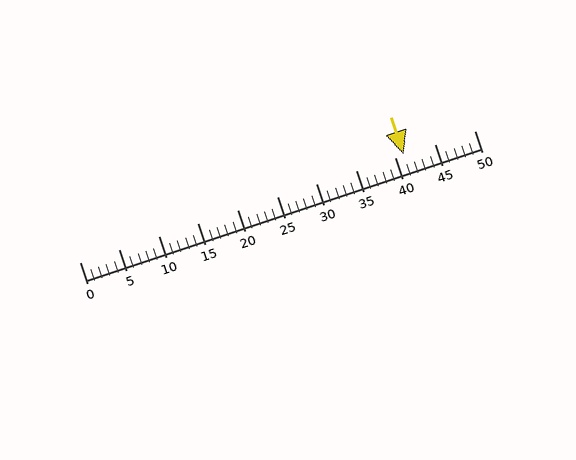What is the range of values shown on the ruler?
The ruler shows values from 0 to 50.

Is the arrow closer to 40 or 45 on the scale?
The arrow is closer to 40.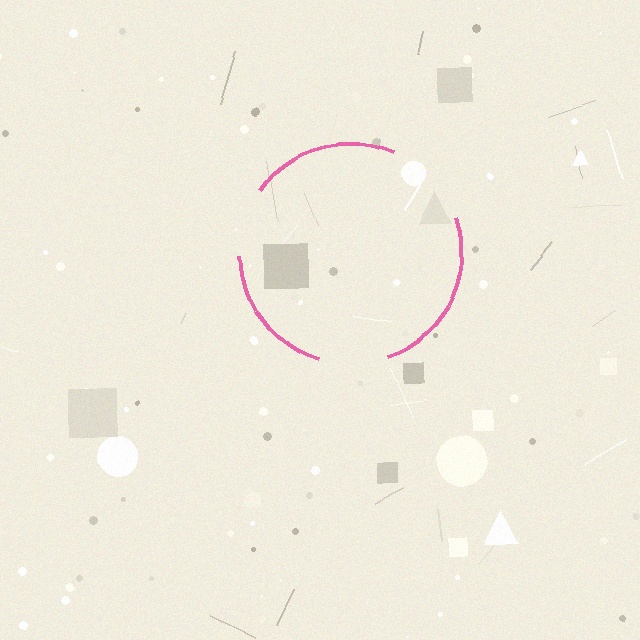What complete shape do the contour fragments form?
The contour fragments form a circle.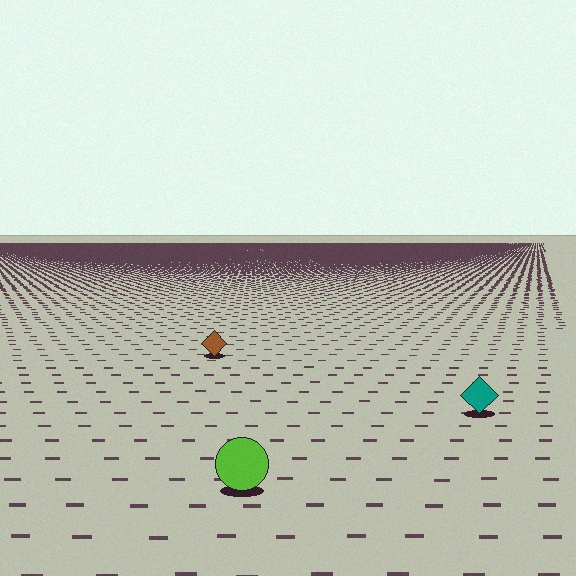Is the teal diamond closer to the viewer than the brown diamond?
Yes. The teal diamond is closer — you can tell from the texture gradient: the ground texture is coarser near it.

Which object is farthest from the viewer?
The brown diamond is farthest from the viewer. It appears smaller and the ground texture around it is denser.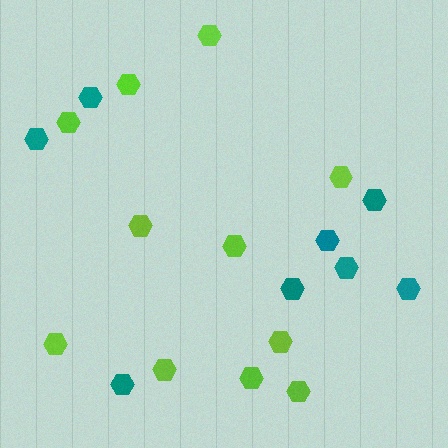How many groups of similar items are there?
There are 2 groups: one group of teal hexagons (8) and one group of lime hexagons (11).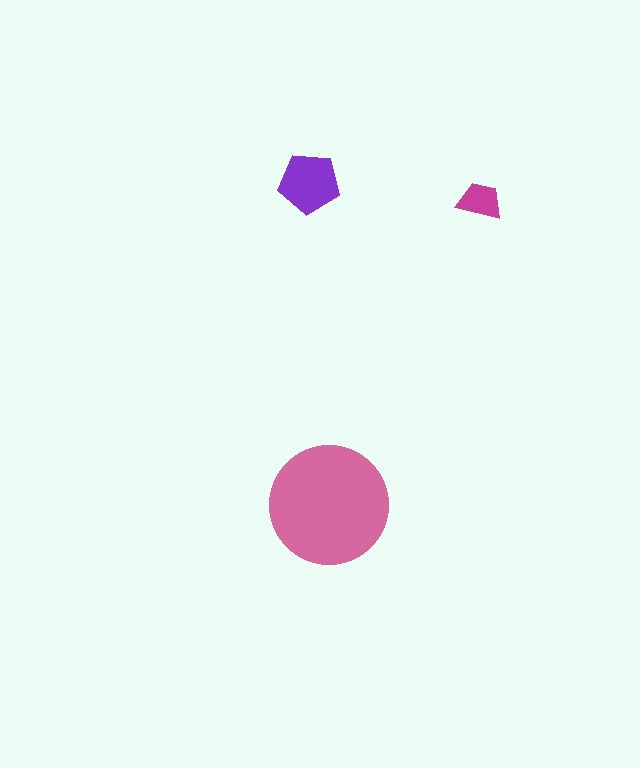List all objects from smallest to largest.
The magenta trapezoid, the purple pentagon, the pink circle.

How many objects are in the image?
There are 3 objects in the image.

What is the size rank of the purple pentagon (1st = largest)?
2nd.